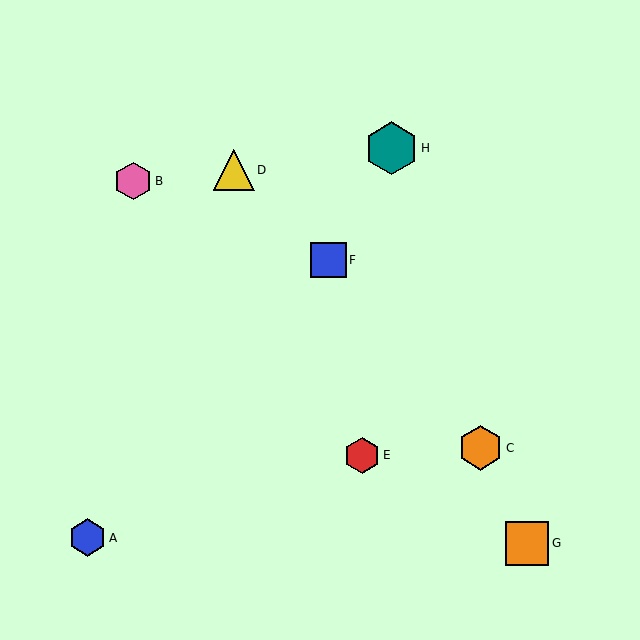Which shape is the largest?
The teal hexagon (labeled H) is the largest.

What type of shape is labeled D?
Shape D is a yellow triangle.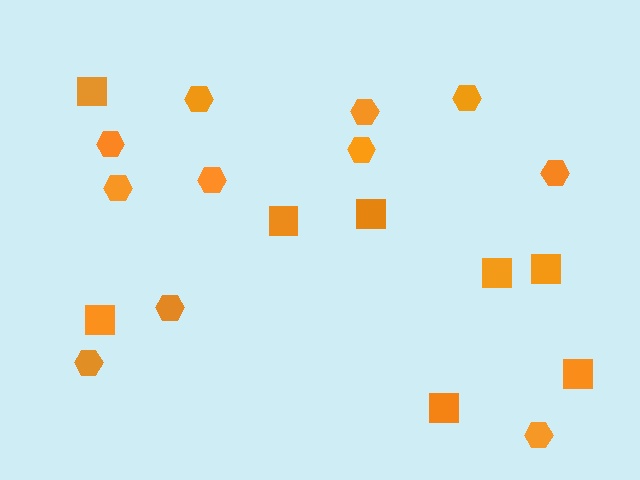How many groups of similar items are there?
There are 2 groups: one group of squares (8) and one group of hexagons (11).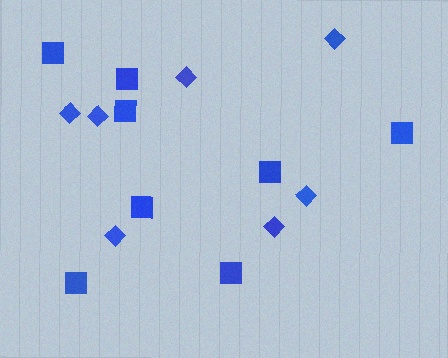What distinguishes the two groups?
There are 2 groups: one group of diamonds (7) and one group of squares (8).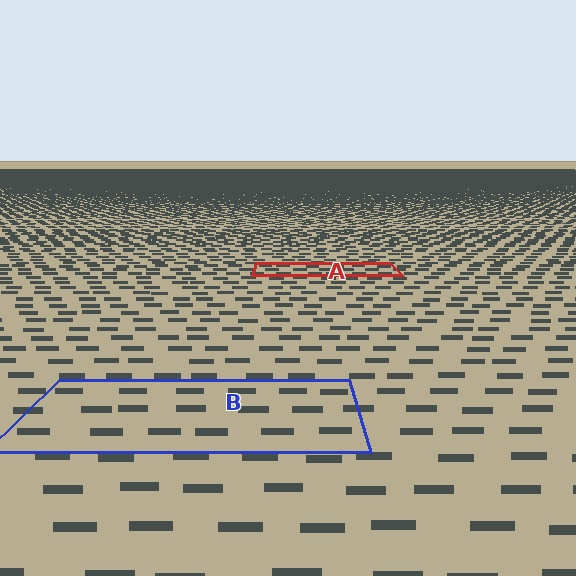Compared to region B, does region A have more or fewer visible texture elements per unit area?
Region A has more texture elements per unit area — they are packed more densely because it is farther away.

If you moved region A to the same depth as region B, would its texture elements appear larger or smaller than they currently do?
They would appear larger. At a closer depth, the same texture elements are projected at a bigger on-screen size.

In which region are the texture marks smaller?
The texture marks are smaller in region A, because it is farther away.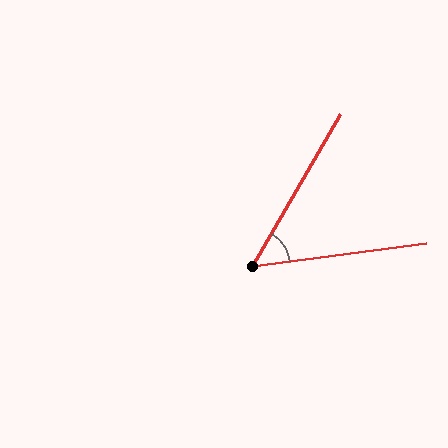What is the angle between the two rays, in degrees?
Approximately 53 degrees.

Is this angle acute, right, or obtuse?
It is acute.